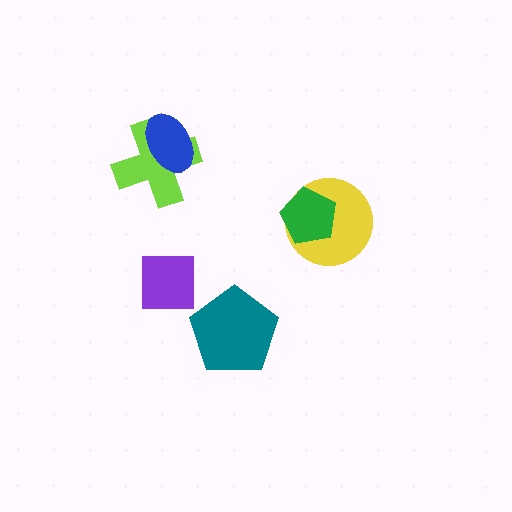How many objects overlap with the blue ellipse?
1 object overlaps with the blue ellipse.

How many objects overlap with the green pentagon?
1 object overlaps with the green pentagon.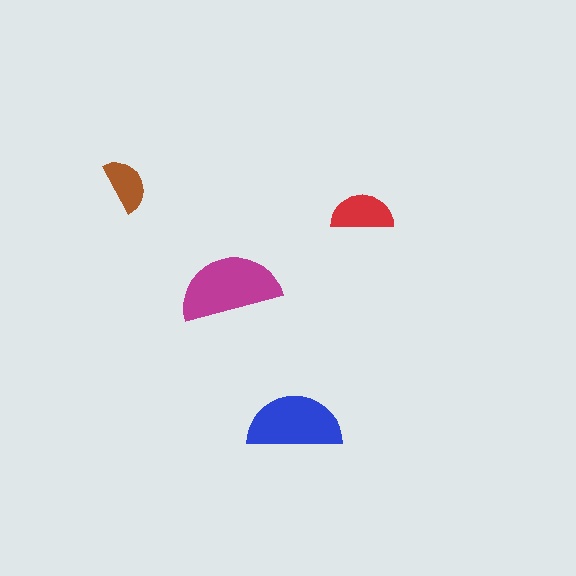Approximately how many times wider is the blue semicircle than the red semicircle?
About 1.5 times wider.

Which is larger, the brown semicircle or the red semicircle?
The red one.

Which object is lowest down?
The blue semicircle is bottommost.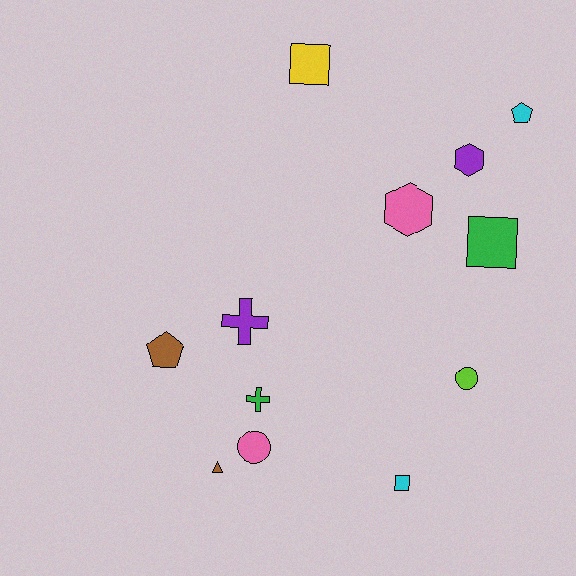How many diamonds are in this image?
There are no diamonds.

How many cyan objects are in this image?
There are 2 cyan objects.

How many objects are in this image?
There are 12 objects.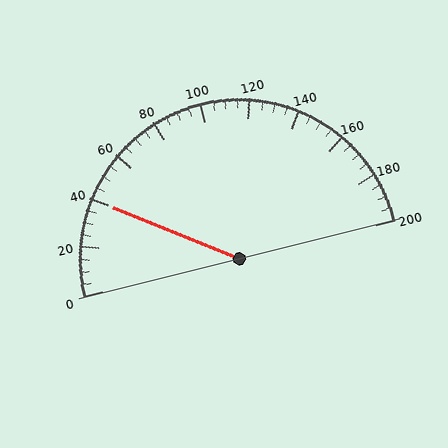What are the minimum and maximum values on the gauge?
The gauge ranges from 0 to 200.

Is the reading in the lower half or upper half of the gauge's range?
The reading is in the lower half of the range (0 to 200).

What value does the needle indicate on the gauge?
The needle indicates approximately 40.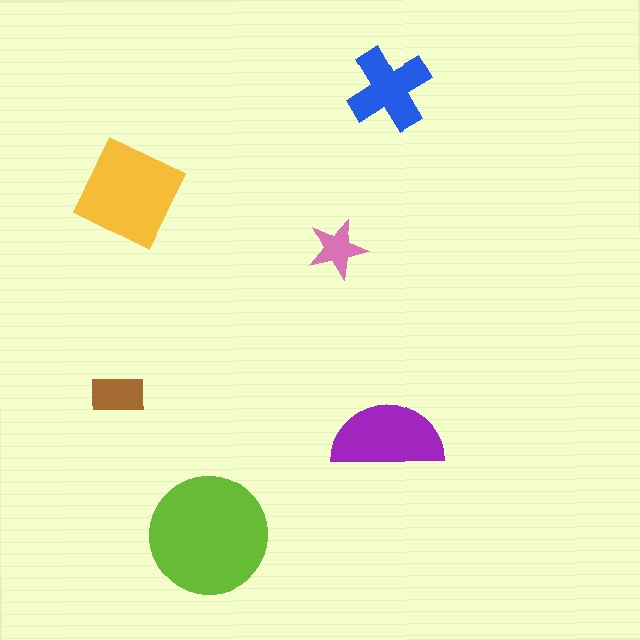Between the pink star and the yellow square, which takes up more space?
The yellow square.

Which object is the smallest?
The pink star.